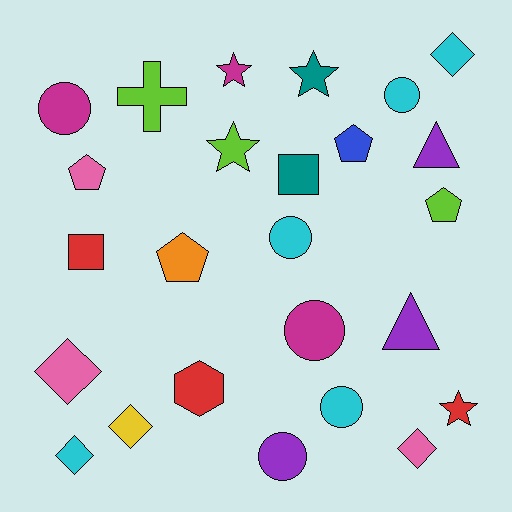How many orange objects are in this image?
There is 1 orange object.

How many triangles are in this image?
There are 2 triangles.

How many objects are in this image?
There are 25 objects.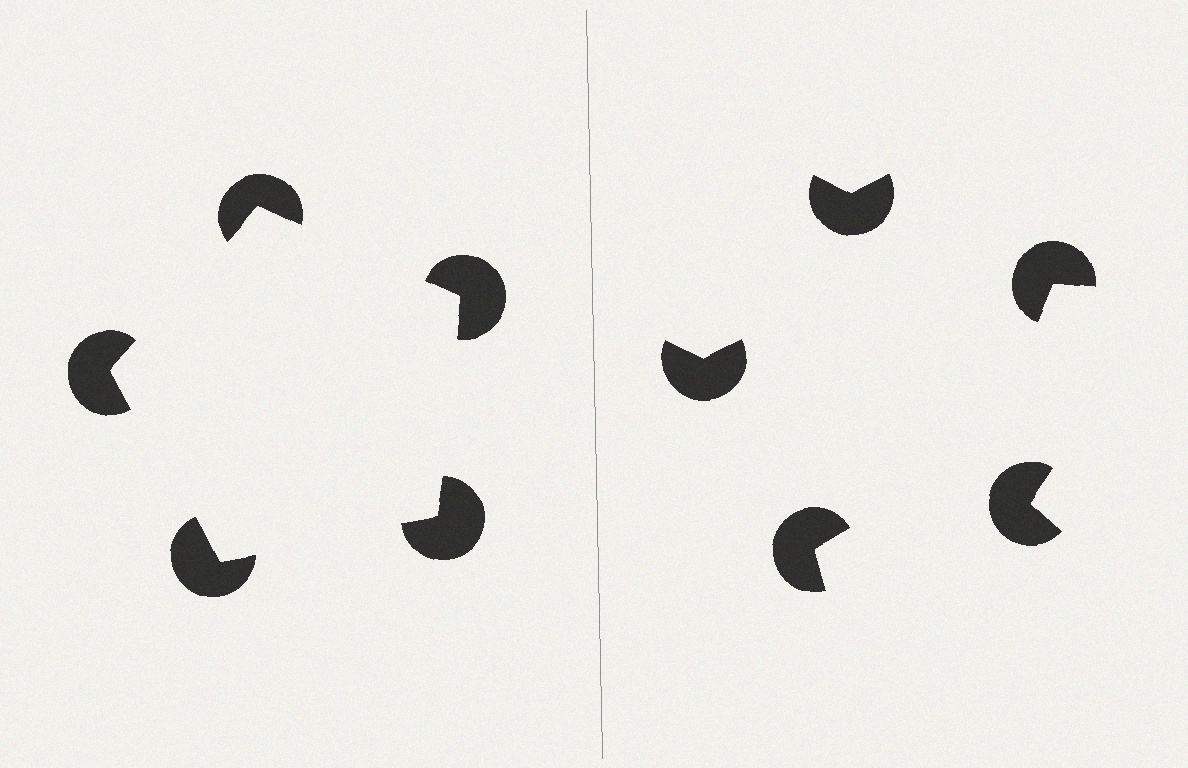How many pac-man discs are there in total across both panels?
10 — 5 on each side.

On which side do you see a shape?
An illusory pentagon appears on the left side. On the right side the wedge cuts are rotated, so no coherent shape forms.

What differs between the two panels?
The pac-man discs are positioned identically on both sides; only the wedge orientations differ. On the left they align to a pentagon; on the right they are misaligned.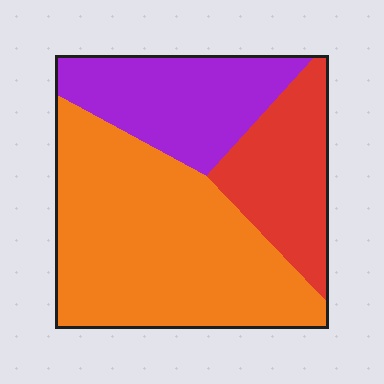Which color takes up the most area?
Orange, at roughly 55%.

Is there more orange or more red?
Orange.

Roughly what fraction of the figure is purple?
Purple covers about 25% of the figure.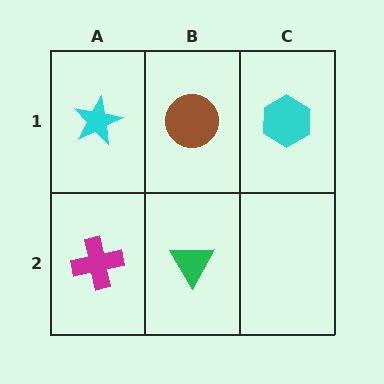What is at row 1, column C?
A cyan hexagon.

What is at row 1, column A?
A cyan star.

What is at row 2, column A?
A magenta cross.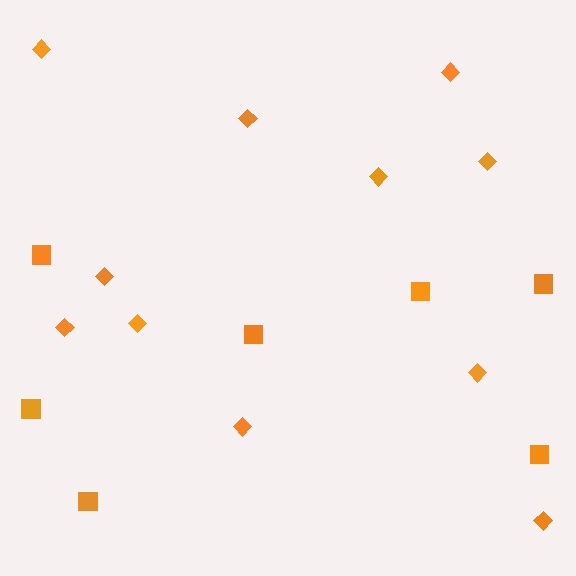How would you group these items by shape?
There are 2 groups: one group of squares (7) and one group of diamonds (11).